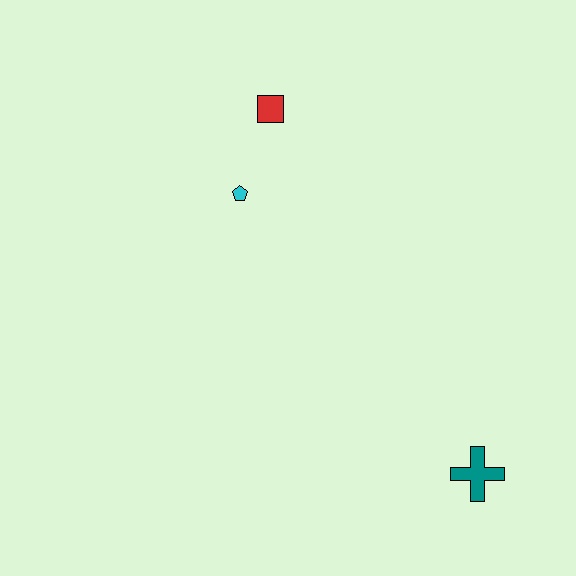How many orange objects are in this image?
There are no orange objects.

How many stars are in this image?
There are no stars.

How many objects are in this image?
There are 3 objects.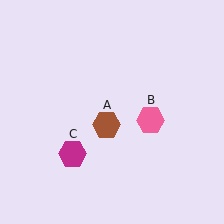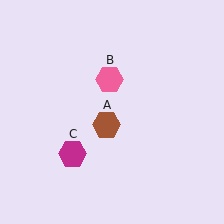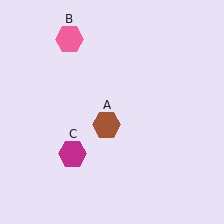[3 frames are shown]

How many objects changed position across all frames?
1 object changed position: pink hexagon (object B).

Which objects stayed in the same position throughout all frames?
Brown hexagon (object A) and magenta hexagon (object C) remained stationary.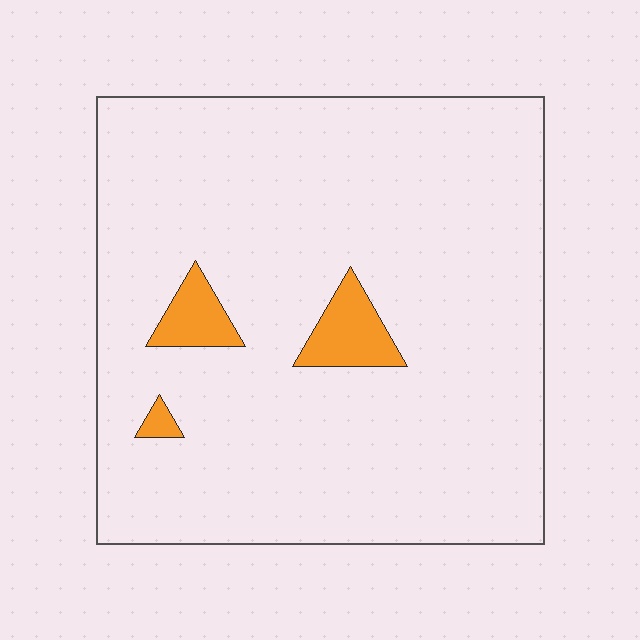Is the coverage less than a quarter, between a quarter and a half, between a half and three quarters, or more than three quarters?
Less than a quarter.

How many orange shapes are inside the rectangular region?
3.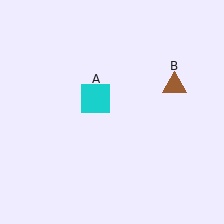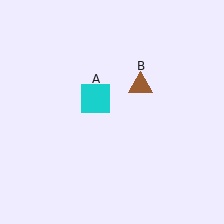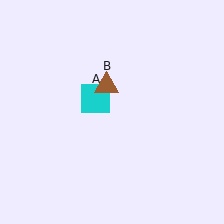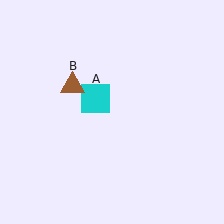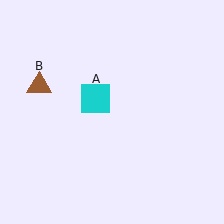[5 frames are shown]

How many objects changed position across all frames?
1 object changed position: brown triangle (object B).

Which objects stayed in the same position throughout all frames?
Cyan square (object A) remained stationary.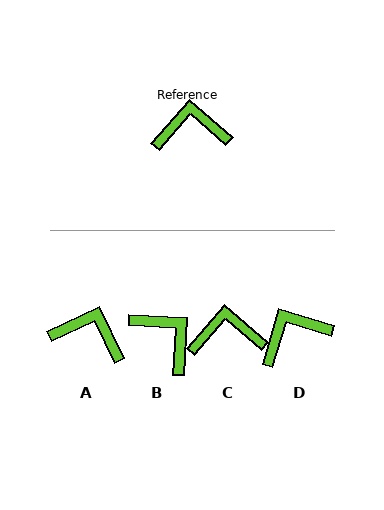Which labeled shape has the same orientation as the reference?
C.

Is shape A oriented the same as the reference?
No, it is off by about 23 degrees.